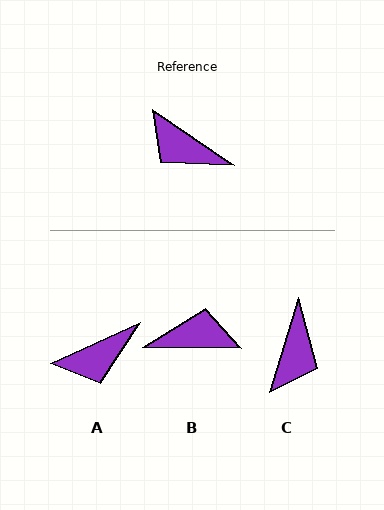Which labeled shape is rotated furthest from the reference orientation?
B, about 146 degrees away.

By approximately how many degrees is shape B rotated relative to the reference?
Approximately 146 degrees clockwise.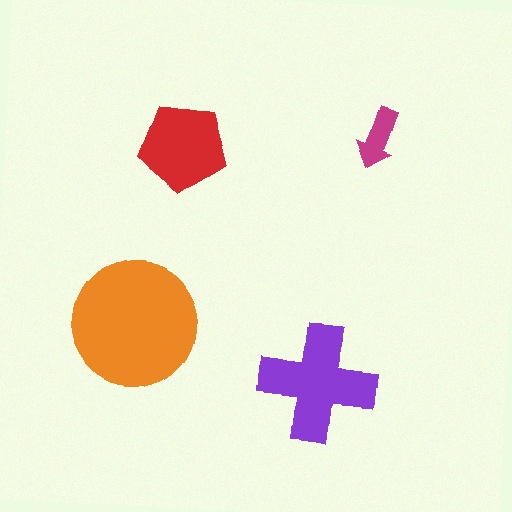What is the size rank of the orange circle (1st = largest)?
1st.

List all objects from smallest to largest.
The magenta arrow, the red pentagon, the purple cross, the orange circle.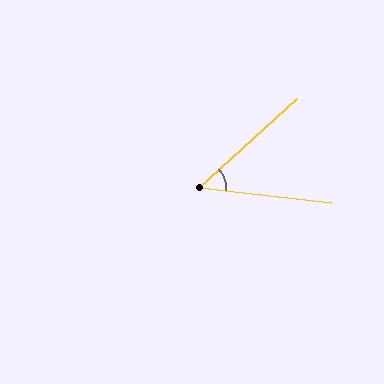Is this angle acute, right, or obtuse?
It is acute.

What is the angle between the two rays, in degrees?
Approximately 49 degrees.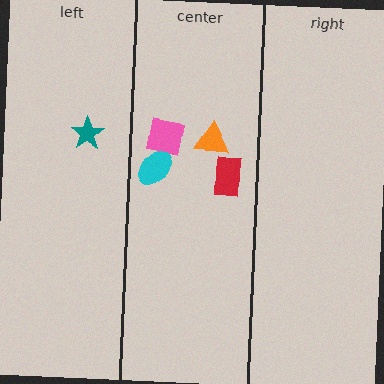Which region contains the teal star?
The left region.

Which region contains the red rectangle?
The center region.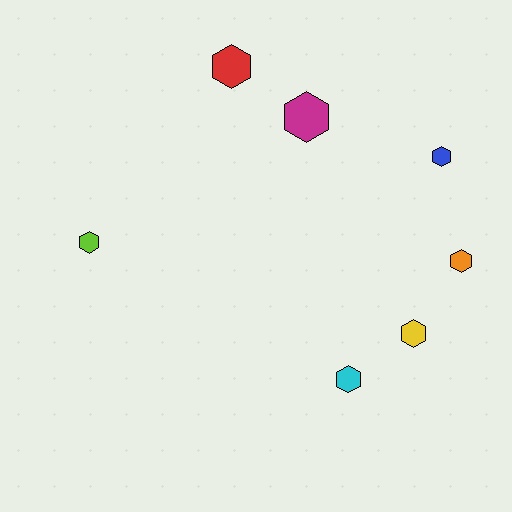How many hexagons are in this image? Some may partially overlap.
There are 7 hexagons.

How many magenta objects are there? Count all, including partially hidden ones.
There is 1 magenta object.